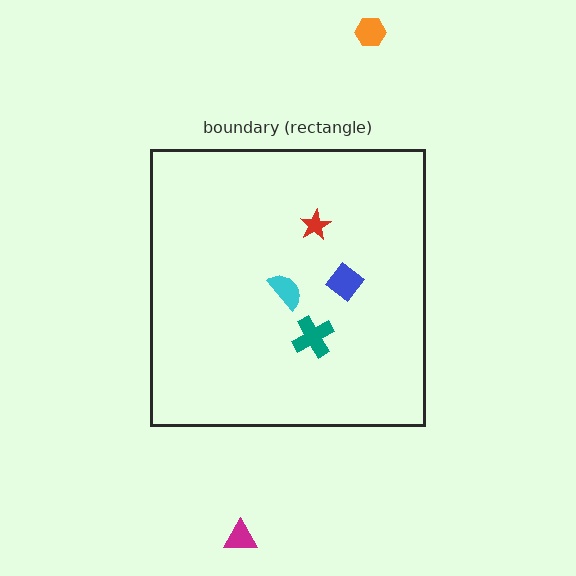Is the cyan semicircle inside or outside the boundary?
Inside.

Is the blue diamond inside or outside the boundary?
Inside.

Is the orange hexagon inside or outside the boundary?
Outside.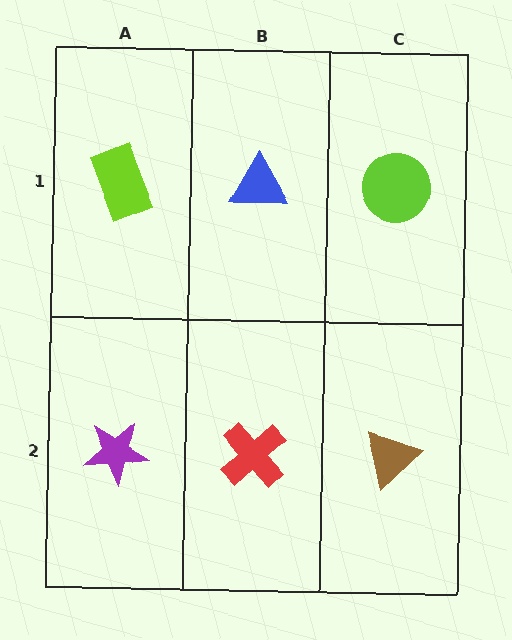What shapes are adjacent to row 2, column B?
A blue triangle (row 1, column B), a purple star (row 2, column A), a brown triangle (row 2, column C).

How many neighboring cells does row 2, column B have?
3.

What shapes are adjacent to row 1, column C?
A brown triangle (row 2, column C), a blue triangle (row 1, column B).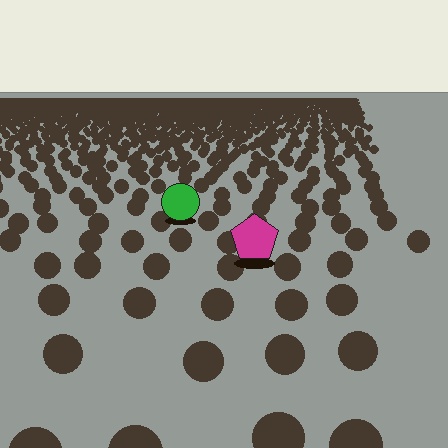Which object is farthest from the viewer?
The green circle is farthest from the viewer. It appears smaller and the ground texture around it is denser.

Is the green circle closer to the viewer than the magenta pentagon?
No. The magenta pentagon is closer — you can tell from the texture gradient: the ground texture is coarser near it.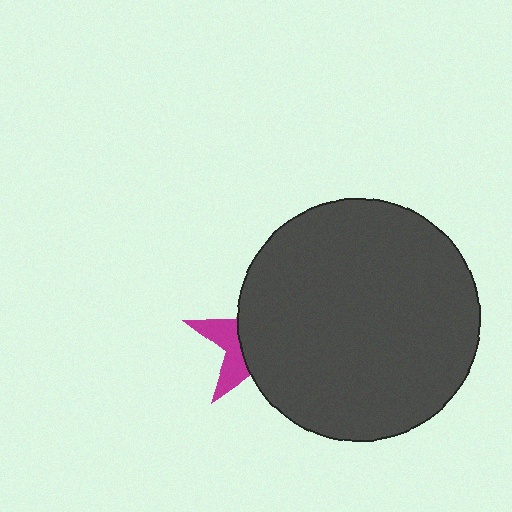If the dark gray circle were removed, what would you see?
You would see the complete magenta star.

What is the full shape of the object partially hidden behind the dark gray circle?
The partially hidden object is a magenta star.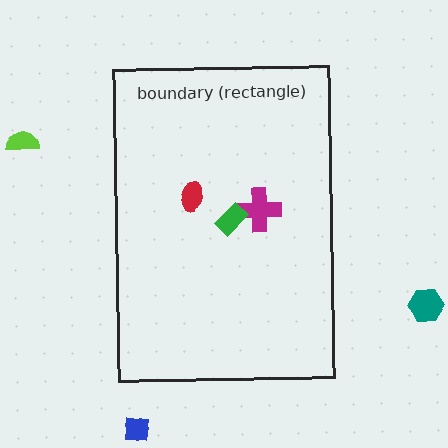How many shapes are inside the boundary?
3 inside, 3 outside.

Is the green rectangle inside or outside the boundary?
Inside.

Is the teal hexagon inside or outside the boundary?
Outside.